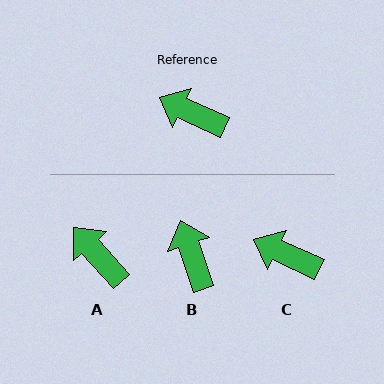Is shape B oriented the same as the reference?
No, it is off by about 46 degrees.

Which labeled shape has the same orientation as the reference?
C.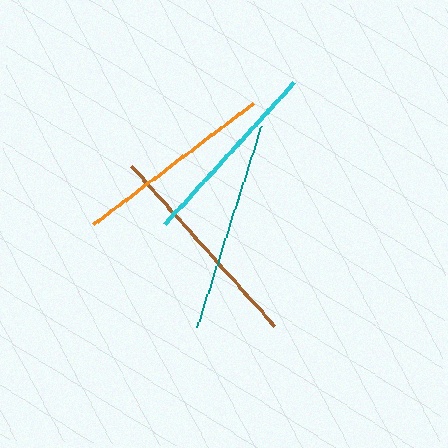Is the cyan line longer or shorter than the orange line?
The orange line is longer than the cyan line.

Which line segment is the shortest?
The cyan line is the shortest at approximately 192 pixels.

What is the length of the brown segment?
The brown segment is approximately 215 pixels long.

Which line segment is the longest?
The brown line is the longest at approximately 215 pixels.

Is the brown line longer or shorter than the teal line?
The brown line is longer than the teal line.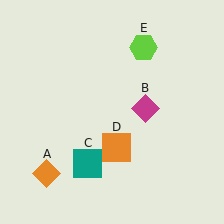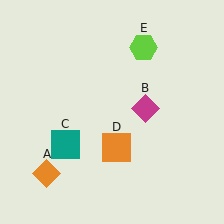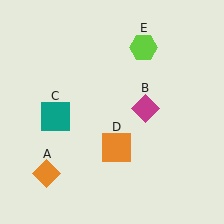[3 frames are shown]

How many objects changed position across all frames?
1 object changed position: teal square (object C).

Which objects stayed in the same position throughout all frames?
Orange diamond (object A) and magenta diamond (object B) and orange square (object D) and lime hexagon (object E) remained stationary.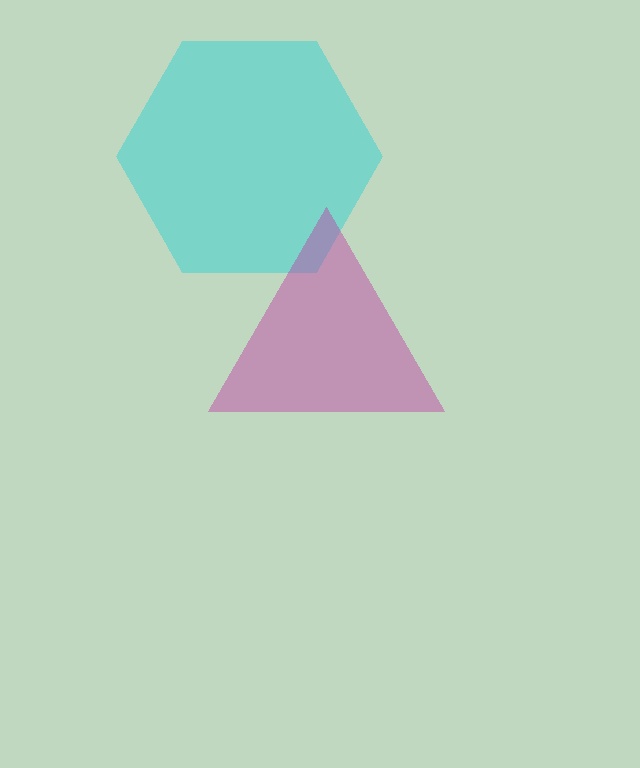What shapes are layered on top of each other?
The layered shapes are: a cyan hexagon, a magenta triangle.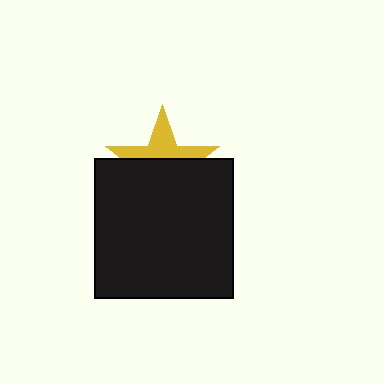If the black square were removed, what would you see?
You would see the complete yellow star.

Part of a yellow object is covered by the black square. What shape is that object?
It is a star.